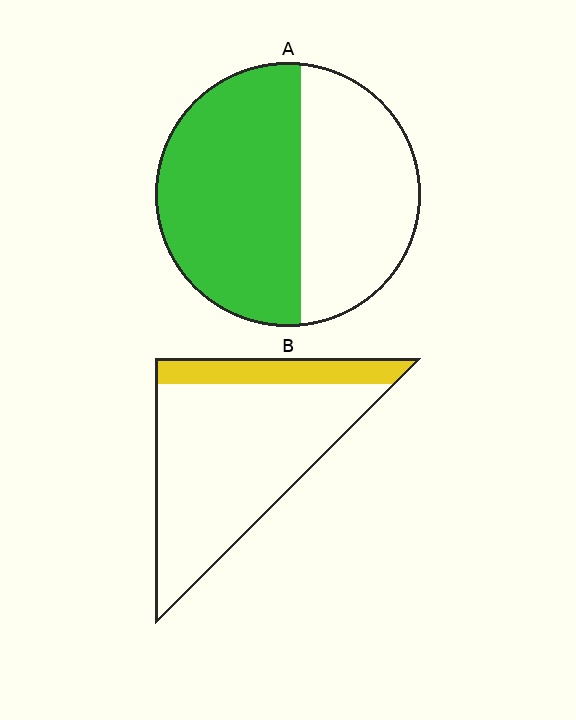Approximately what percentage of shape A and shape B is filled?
A is approximately 55% and B is approximately 20%.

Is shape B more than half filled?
No.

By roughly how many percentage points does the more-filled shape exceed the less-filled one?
By roughly 40 percentage points (A over B).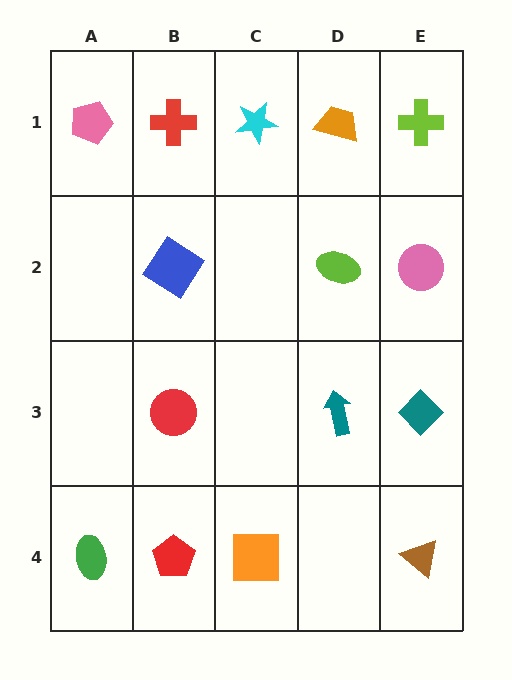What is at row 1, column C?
A cyan star.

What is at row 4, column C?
An orange square.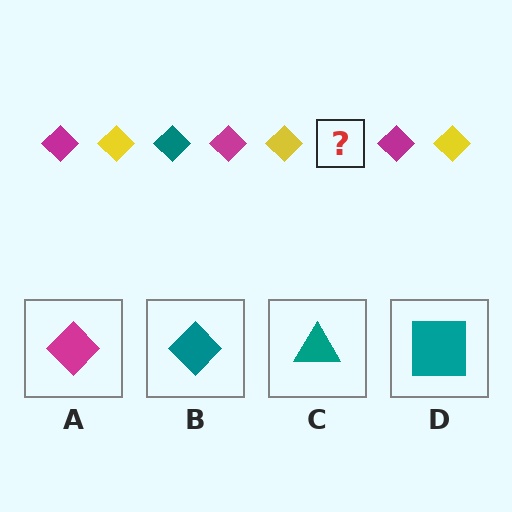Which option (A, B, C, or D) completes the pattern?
B.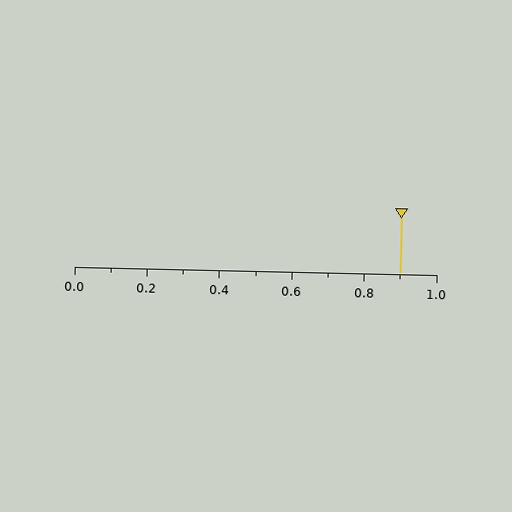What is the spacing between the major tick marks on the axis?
The major ticks are spaced 0.2 apart.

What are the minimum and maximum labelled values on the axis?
The axis runs from 0.0 to 1.0.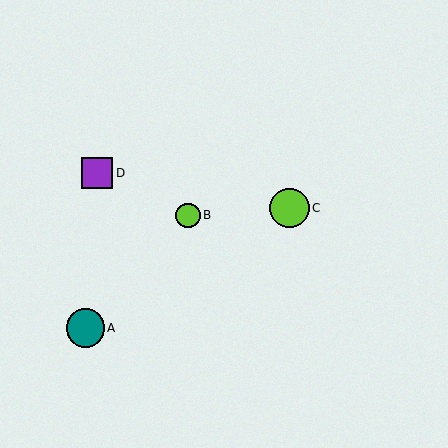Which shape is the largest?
The lime circle (labeled C) is the largest.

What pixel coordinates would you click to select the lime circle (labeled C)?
Click at (290, 208) to select the lime circle C.